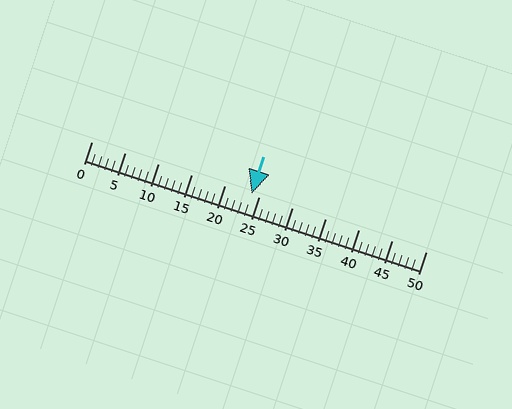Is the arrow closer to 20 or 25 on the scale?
The arrow is closer to 25.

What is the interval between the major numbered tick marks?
The major tick marks are spaced 5 units apart.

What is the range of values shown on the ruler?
The ruler shows values from 0 to 50.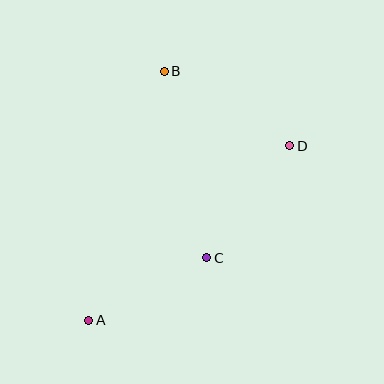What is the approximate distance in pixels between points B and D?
The distance between B and D is approximately 146 pixels.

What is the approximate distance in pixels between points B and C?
The distance between B and C is approximately 192 pixels.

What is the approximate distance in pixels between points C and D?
The distance between C and D is approximately 140 pixels.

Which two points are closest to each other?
Points A and C are closest to each other.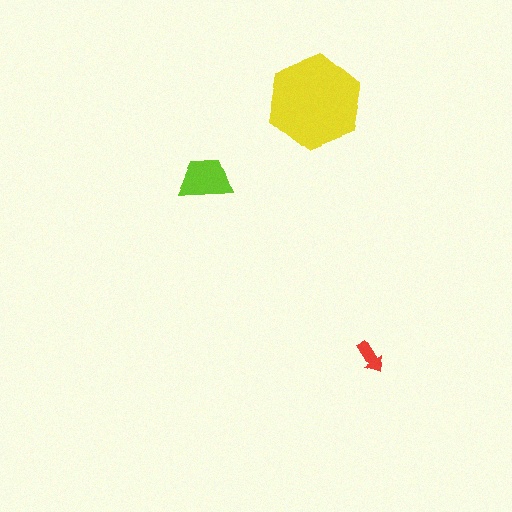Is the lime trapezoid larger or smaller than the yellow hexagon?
Smaller.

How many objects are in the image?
There are 3 objects in the image.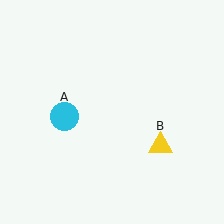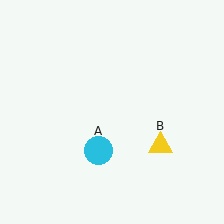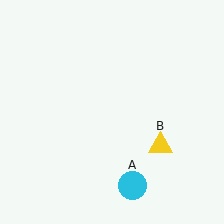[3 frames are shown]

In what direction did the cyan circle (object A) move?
The cyan circle (object A) moved down and to the right.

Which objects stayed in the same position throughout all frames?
Yellow triangle (object B) remained stationary.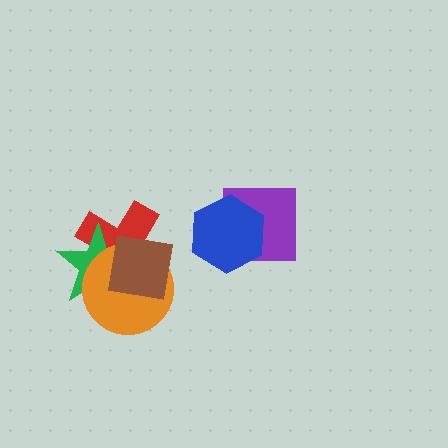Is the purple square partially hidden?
Yes, it is partially covered by another shape.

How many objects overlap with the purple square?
1 object overlaps with the purple square.